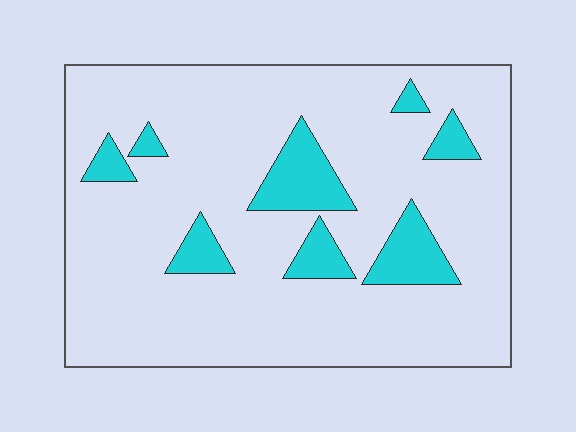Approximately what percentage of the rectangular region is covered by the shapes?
Approximately 15%.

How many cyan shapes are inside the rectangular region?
8.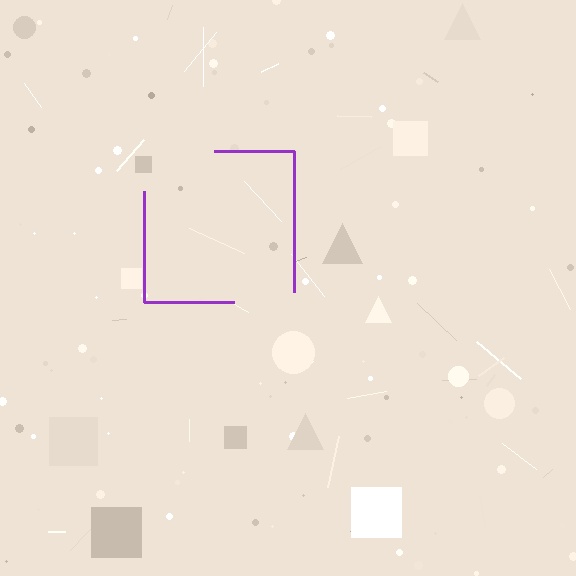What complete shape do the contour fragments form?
The contour fragments form a square.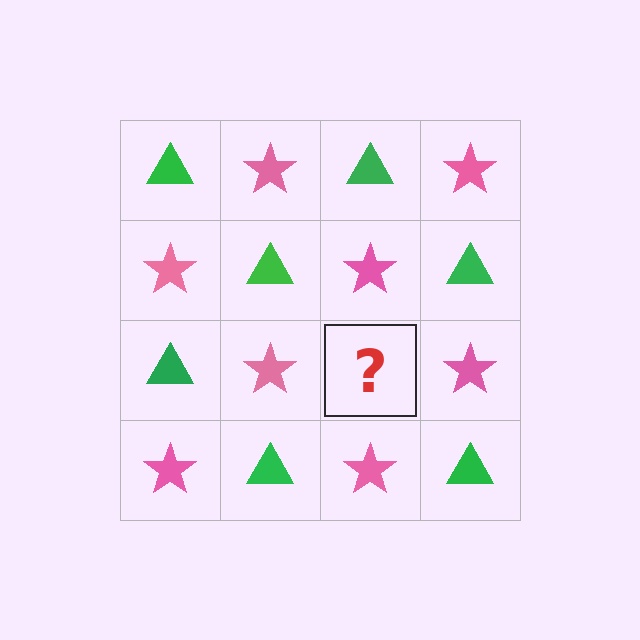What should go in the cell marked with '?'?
The missing cell should contain a green triangle.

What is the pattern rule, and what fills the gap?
The rule is that it alternates green triangle and pink star in a checkerboard pattern. The gap should be filled with a green triangle.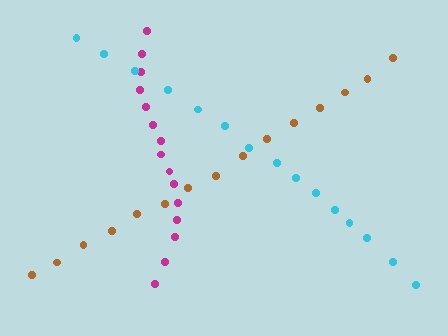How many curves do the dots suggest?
There are 3 distinct paths.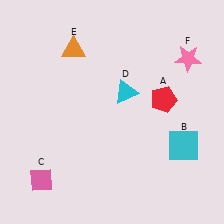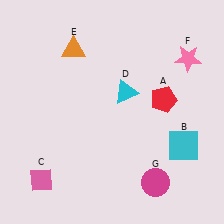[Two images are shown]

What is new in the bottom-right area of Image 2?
A magenta circle (G) was added in the bottom-right area of Image 2.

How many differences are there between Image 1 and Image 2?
There is 1 difference between the two images.